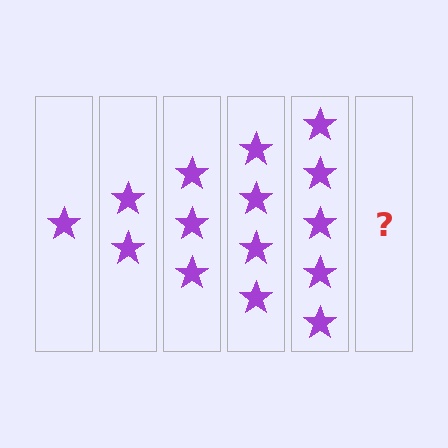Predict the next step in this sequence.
The next step is 6 stars.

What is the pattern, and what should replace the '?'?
The pattern is that each step adds one more star. The '?' should be 6 stars.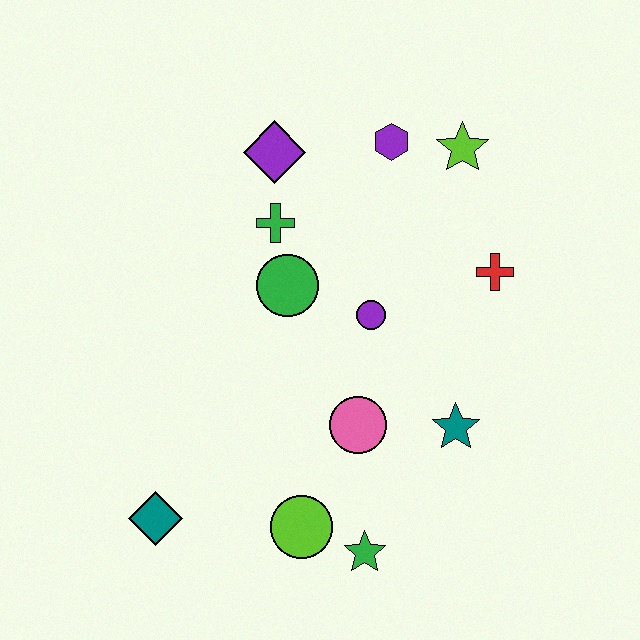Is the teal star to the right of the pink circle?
Yes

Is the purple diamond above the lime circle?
Yes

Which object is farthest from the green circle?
The green star is farthest from the green circle.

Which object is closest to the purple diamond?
The green cross is closest to the purple diamond.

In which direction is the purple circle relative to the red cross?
The purple circle is to the left of the red cross.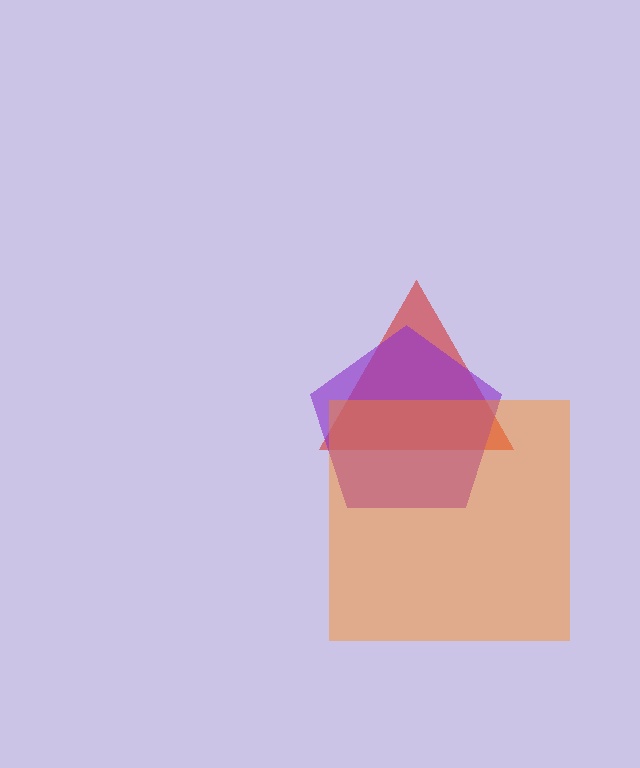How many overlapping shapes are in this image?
There are 3 overlapping shapes in the image.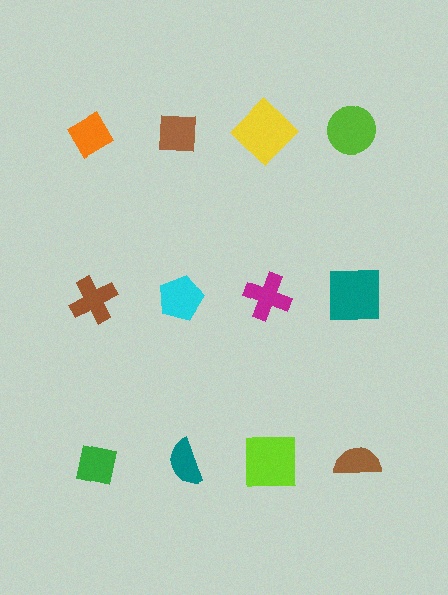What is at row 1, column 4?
A lime circle.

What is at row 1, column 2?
A brown square.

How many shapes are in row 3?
4 shapes.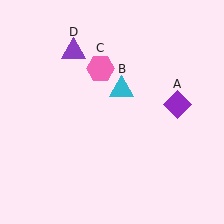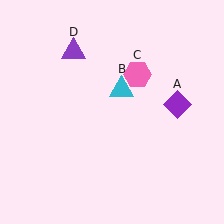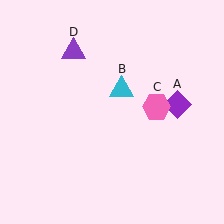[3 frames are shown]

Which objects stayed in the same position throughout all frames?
Purple diamond (object A) and cyan triangle (object B) and purple triangle (object D) remained stationary.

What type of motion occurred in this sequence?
The pink hexagon (object C) rotated clockwise around the center of the scene.